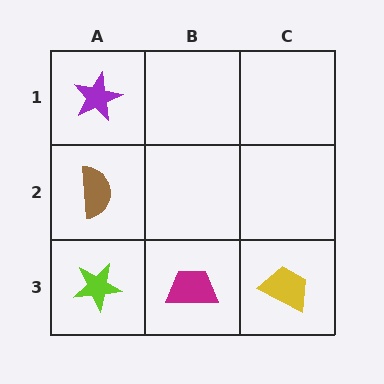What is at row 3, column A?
A lime star.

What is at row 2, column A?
A brown semicircle.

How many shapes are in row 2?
1 shape.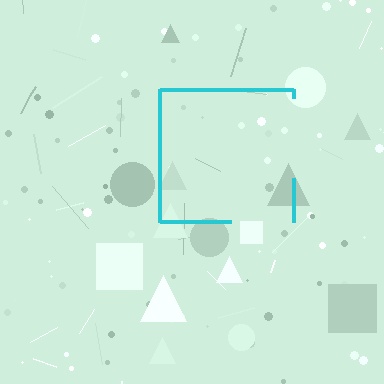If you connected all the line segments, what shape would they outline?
They would outline a square.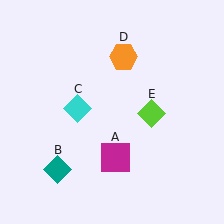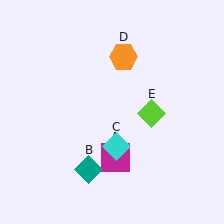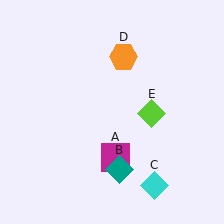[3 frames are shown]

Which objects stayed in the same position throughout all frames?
Magenta square (object A) and orange hexagon (object D) and lime diamond (object E) remained stationary.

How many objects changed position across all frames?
2 objects changed position: teal diamond (object B), cyan diamond (object C).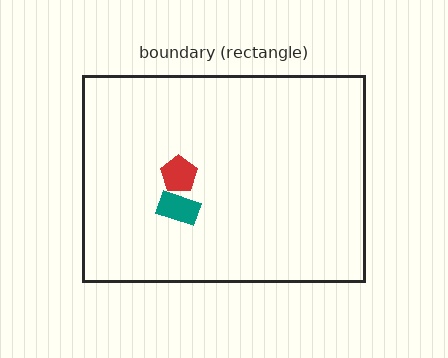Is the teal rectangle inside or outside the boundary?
Inside.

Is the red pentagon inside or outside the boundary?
Inside.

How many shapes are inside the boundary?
2 inside, 0 outside.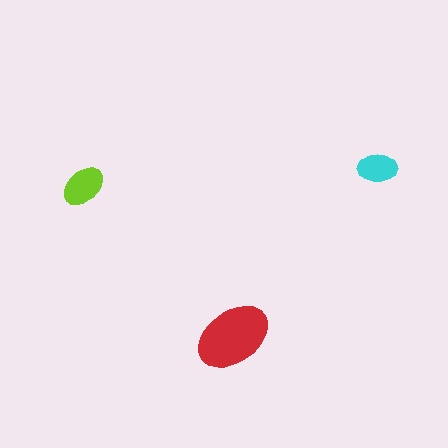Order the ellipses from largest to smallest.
the red one, the lime one, the cyan one.